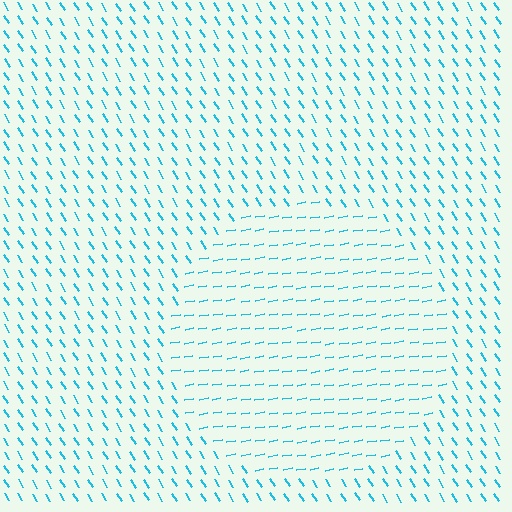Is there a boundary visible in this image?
Yes, there is a texture boundary formed by a change in line orientation.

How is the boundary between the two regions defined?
The boundary is defined purely by a change in line orientation (approximately 68 degrees difference). All lines are the same color and thickness.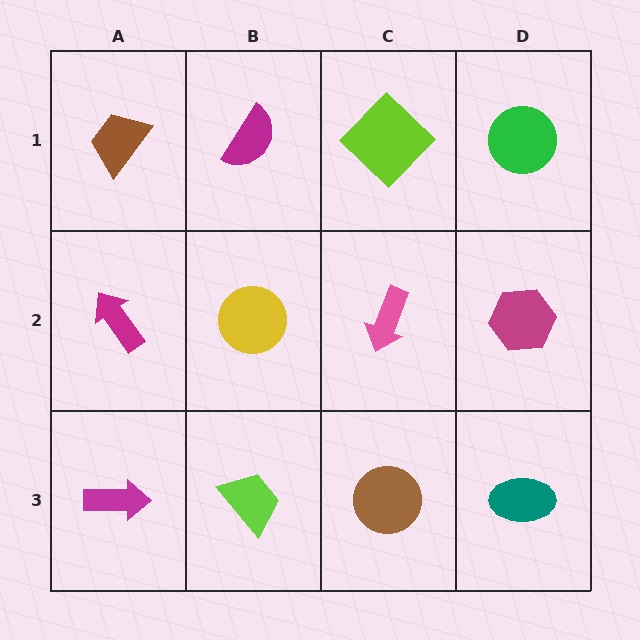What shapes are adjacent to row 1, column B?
A yellow circle (row 2, column B), a brown trapezoid (row 1, column A), a lime diamond (row 1, column C).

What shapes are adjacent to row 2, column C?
A lime diamond (row 1, column C), a brown circle (row 3, column C), a yellow circle (row 2, column B), a magenta hexagon (row 2, column D).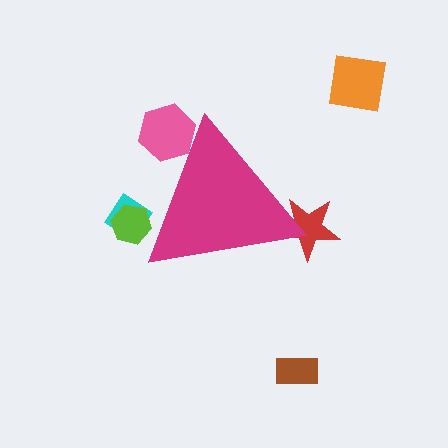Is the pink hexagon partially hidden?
Yes, the pink hexagon is partially hidden behind the magenta triangle.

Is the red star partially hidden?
Yes, the red star is partially hidden behind the magenta triangle.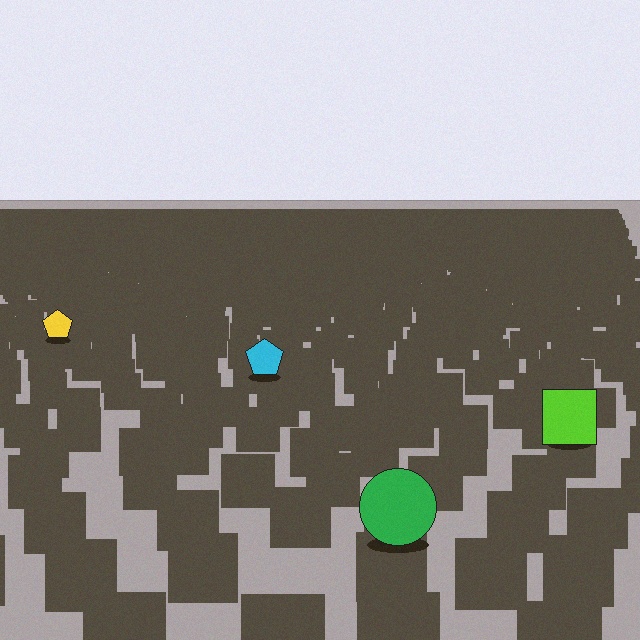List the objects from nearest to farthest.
From nearest to farthest: the green circle, the lime square, the cyan pentagon, the yellow pentagon.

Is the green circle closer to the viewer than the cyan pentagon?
Yes. The green circle is closer — you can tell from the texture gradient: the ground texture is coarser near it.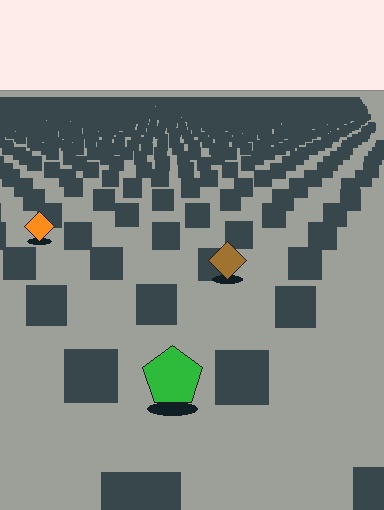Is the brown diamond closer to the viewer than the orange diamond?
Yes. The brown diamond is closer — you can tell from the texture gradient: the ground texture is coarser near it.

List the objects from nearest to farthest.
From nearest to farthest: the green pentagon, the brown diamond, the orange diamond.